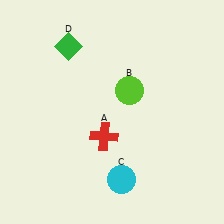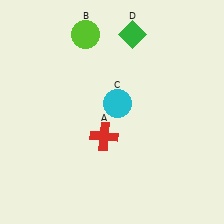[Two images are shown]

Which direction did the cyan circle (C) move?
The cyan circle (C) moved up.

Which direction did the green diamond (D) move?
The green diamond (D) moved right.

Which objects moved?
The objects that moved are: the lime circle (B), the cyan circle (C), the green diamond (D).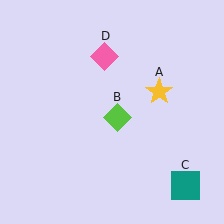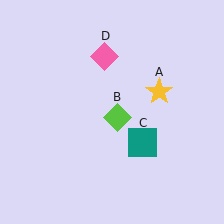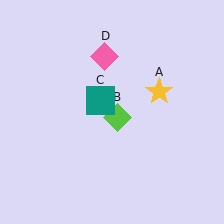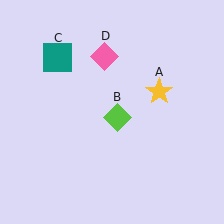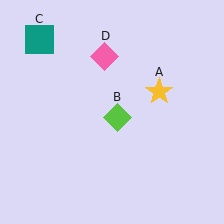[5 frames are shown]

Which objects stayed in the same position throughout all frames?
Yellow star (object A) and lime diamond (object B) and pink diamond (object D) remained stationary.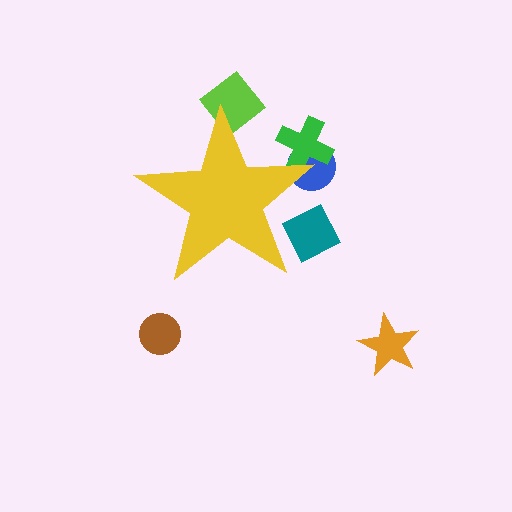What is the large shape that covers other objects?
A yellow star.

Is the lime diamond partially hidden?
Yes, the lime diamond is partially hidden behind the yellow star.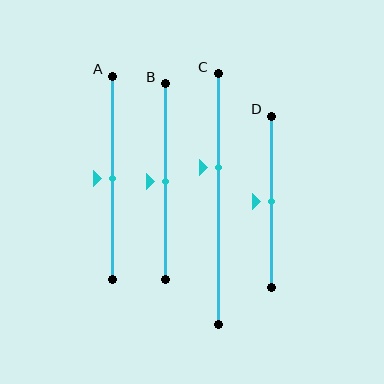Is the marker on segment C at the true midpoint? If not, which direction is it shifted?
No, the marker on segment C is shifted upward by about 13% of the segment length.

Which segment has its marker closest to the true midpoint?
Segment A has its marker closest to the true midpoint.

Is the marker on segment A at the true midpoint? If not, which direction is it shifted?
Yes, the marker on segment A is at the true midpoint.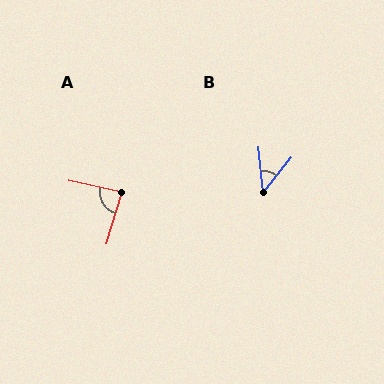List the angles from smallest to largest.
B (43°), A (86°).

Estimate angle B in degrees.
Approximately 43 degrees.